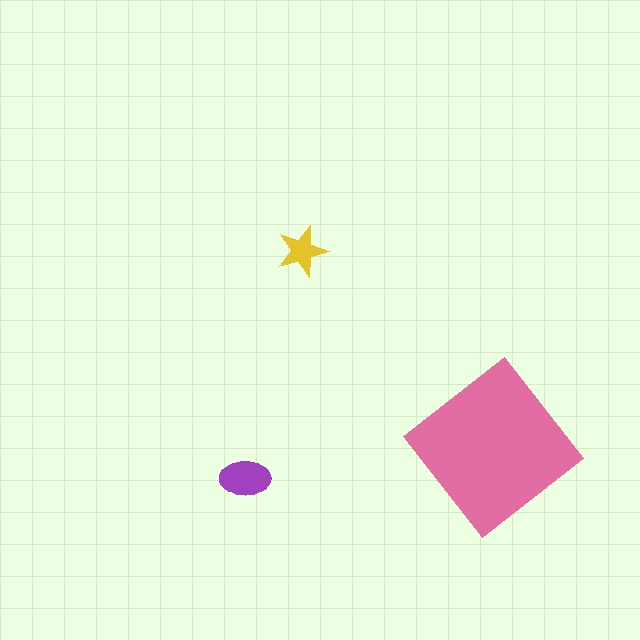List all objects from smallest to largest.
The yellow star, the purple ellipse, the pink diamond.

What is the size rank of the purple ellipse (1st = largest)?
2nd.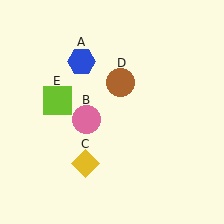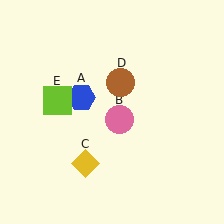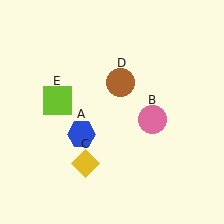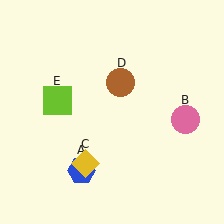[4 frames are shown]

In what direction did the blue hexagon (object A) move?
The blue hexagon (object A) moved down.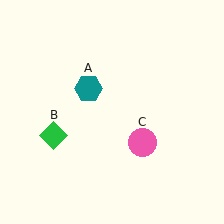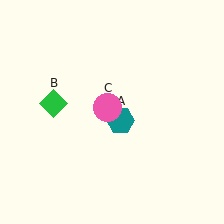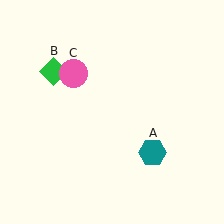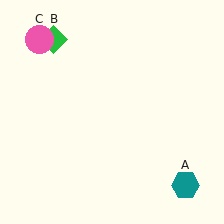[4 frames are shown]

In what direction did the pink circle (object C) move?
The pink circle (object C) moved up and to the left.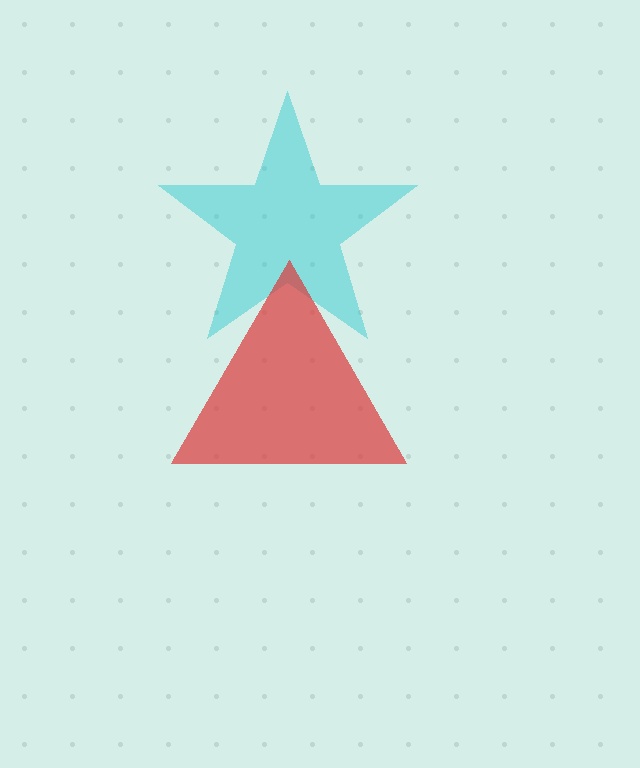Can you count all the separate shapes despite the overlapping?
Yes, there are 2 separate shapes.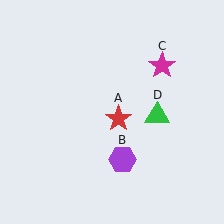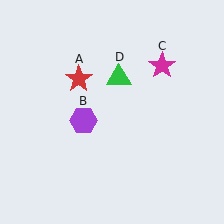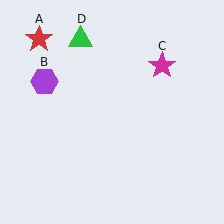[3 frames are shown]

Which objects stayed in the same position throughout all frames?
Magenta star (object C) remained stationary.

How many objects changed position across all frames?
3 objects changed position: red star (object A), purple hexagon (object B), green triangle (object D).